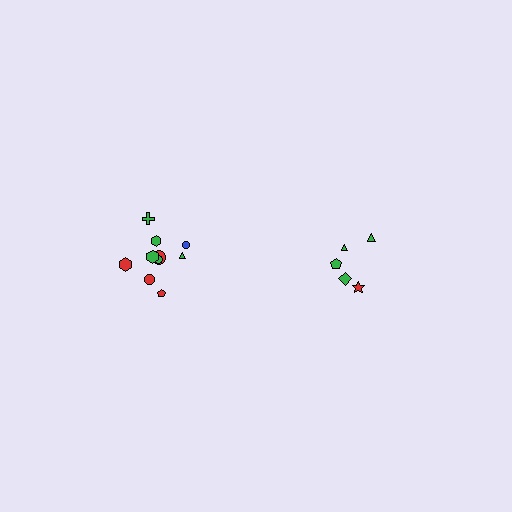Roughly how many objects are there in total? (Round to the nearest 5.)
Roughly 15 objects in total.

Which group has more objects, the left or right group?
The left group.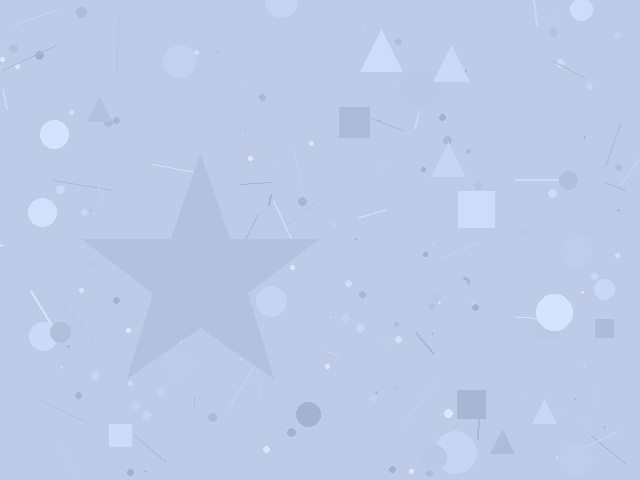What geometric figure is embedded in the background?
A star is embedded in the background.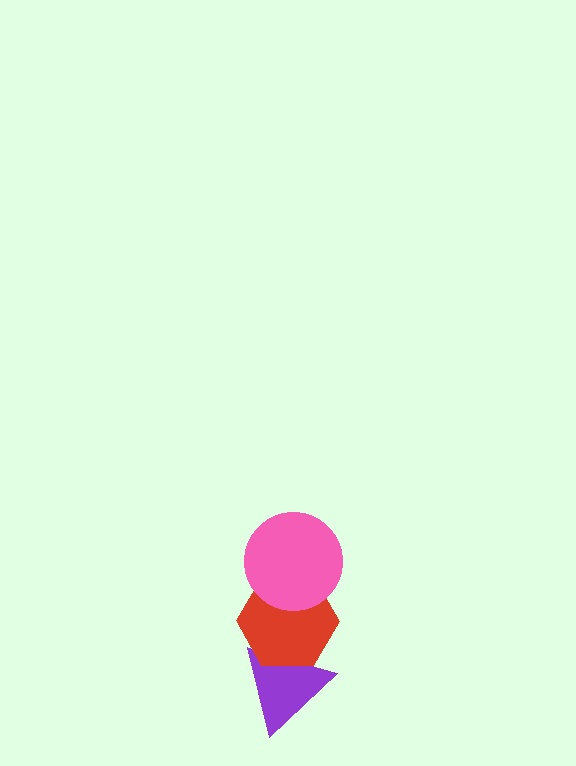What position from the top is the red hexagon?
The red hexagon is 2nd from the top.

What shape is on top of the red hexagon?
The pink circle is on top of the red hexagon.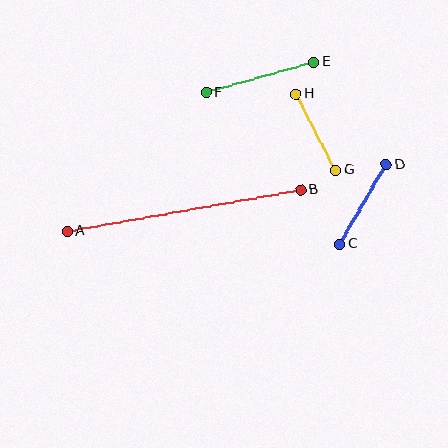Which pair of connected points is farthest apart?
Points A and B are farthest apart.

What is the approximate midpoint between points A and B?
The midpoint is at approximately (184, 210) pixels.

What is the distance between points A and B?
The distance is approximately 237 pixels.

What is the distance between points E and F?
The distance is approximately 112 pixels.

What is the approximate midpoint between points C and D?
The midpoint is at approximately (363, 204) pixels.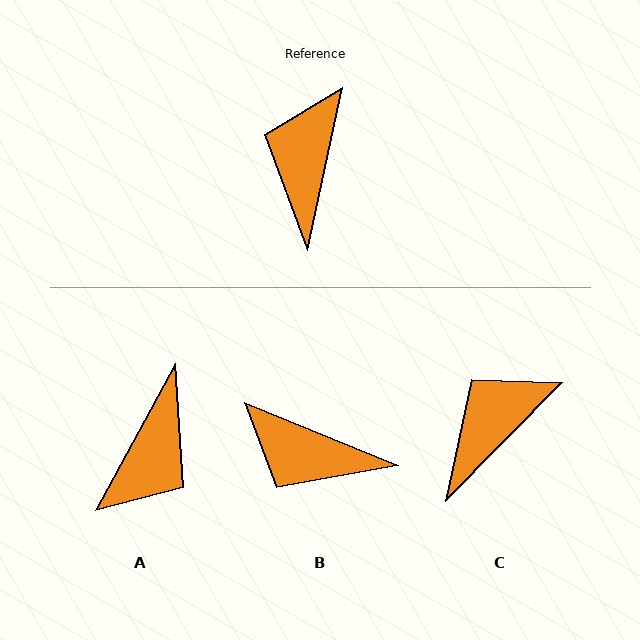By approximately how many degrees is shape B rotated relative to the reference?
Approximately 79 degrees counter-clockwise.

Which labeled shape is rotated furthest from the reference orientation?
A, about 163 degrees away.